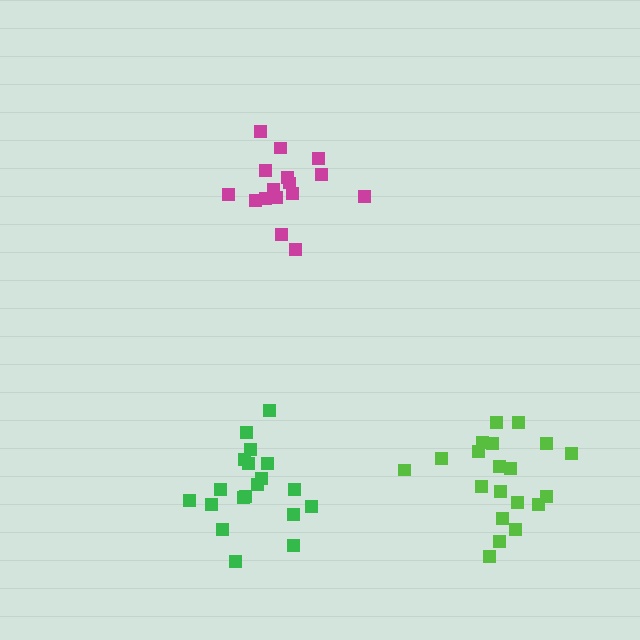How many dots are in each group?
Group 1: 20 dots, Group 2: 16 dots, Group 3: 19 dots (55 total).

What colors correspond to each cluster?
The clusters are colored: lime, magenta, green.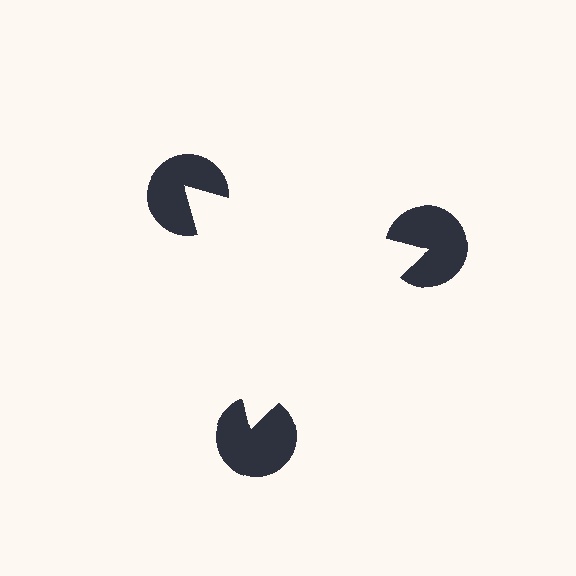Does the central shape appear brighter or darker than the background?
It typically appears slightly brighter than the background, even though no actual brightness change is drawn.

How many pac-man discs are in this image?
There are 3 — one at each vertex of the illusory triangle.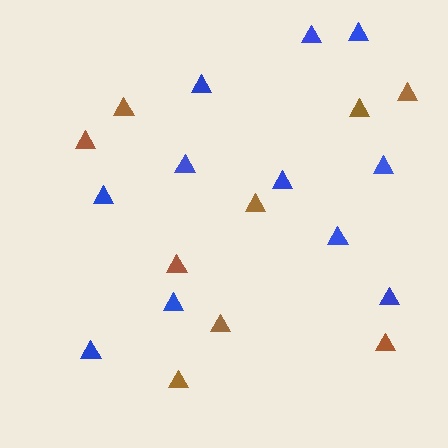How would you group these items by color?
There are 2 groups: one group of brown triangles (9) and one group of blue triangles (11).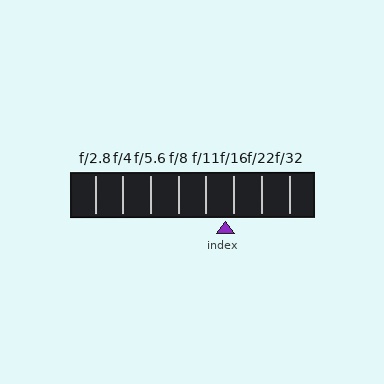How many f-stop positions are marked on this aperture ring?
There are 8 f-stop positions marked.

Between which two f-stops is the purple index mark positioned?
The index mark is between f/11 and f/16.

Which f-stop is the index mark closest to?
The index mark is closest to f/16.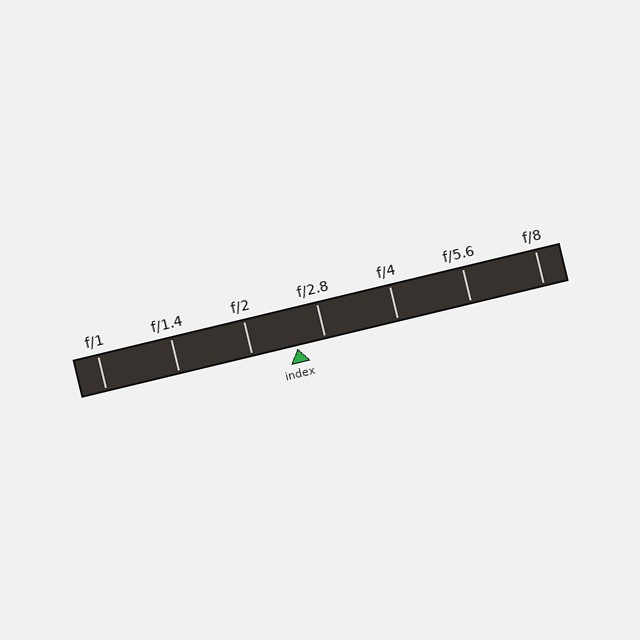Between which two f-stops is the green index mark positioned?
The index mark is between f/2 and f/2.8.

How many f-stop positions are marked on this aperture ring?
There are 7 f-stop positions marked.